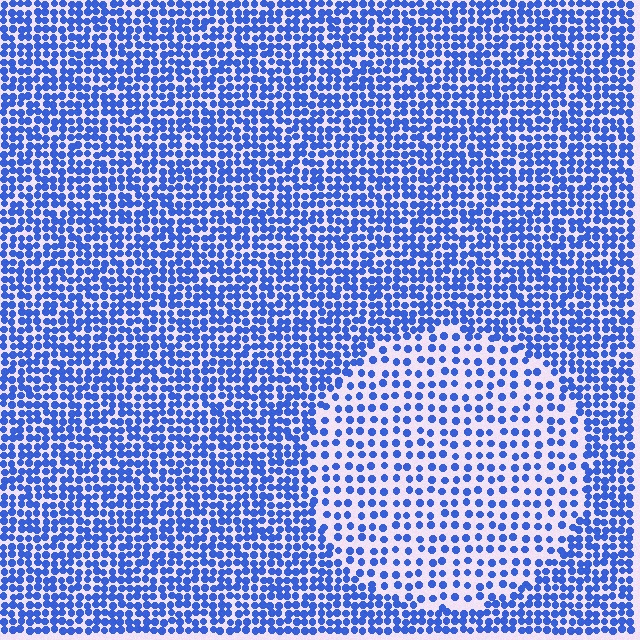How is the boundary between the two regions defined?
The boundary is defined by a change in element density (approximately 2.0x ratio). All elements are the same color, size, and shape.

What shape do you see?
I see a circle.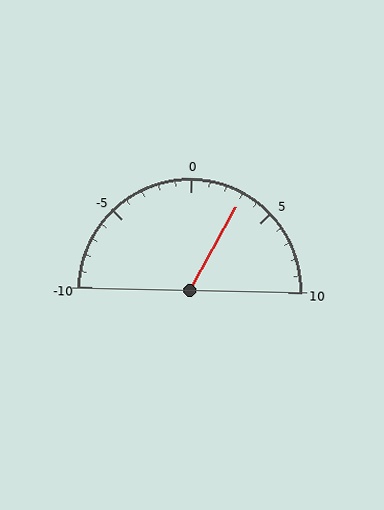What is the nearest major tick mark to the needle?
The nearest major tick mark is 5.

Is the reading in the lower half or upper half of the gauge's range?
The reading is in the upper half of the range (-10 to 10).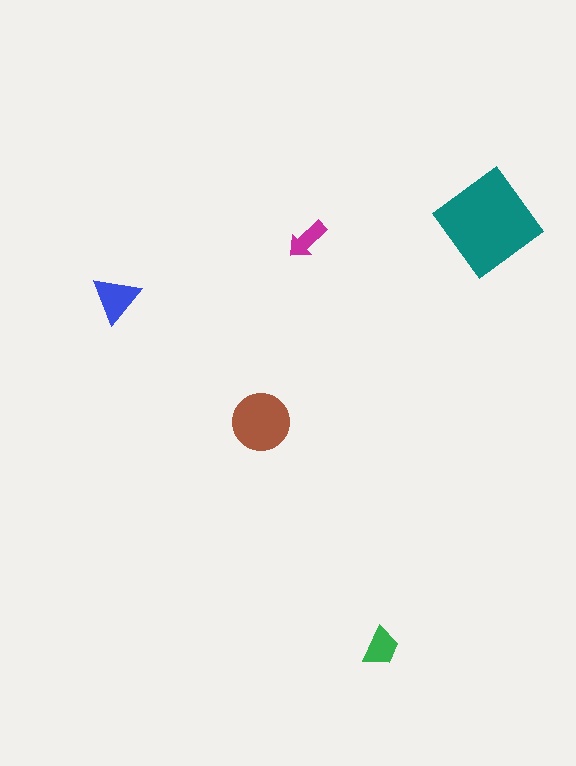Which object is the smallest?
The magenta arrow.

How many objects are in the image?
There are 5 objects in the image.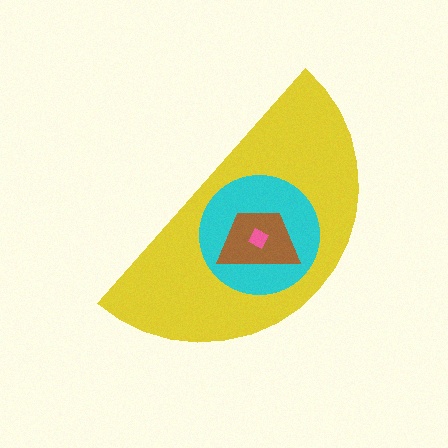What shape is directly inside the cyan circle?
The brown trapezoid.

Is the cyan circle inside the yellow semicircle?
Yes.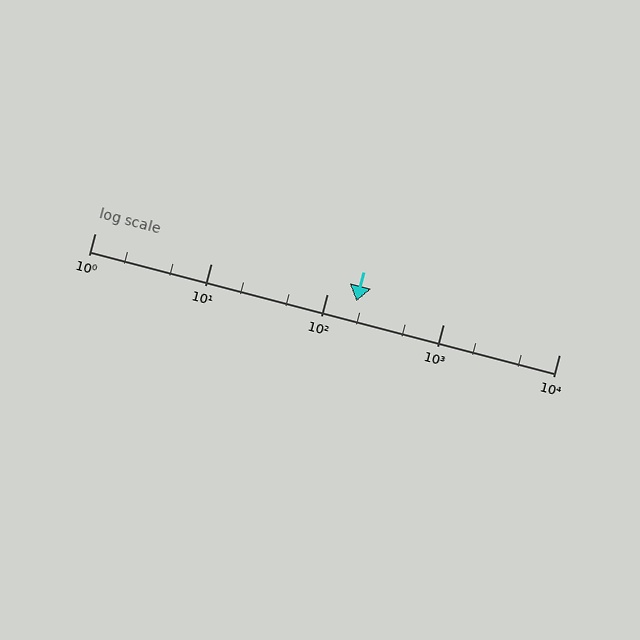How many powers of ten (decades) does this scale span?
The scale spans 4 decades, from 1 to 10000.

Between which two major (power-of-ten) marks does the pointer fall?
The pointer is between 100 and 1000.